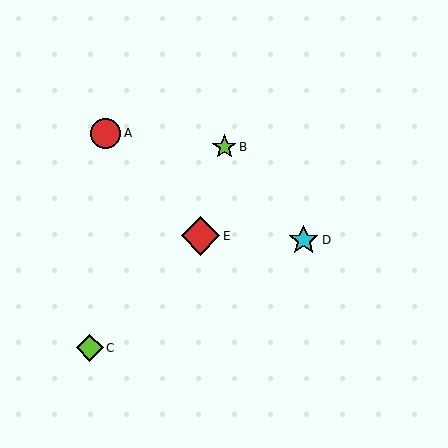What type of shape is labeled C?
Shape C is a lime diamond.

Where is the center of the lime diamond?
The center of the lime diamond is at (90, 348).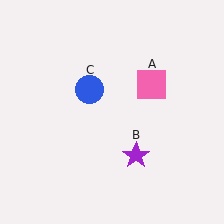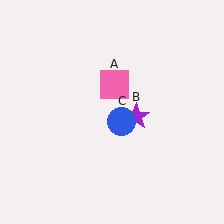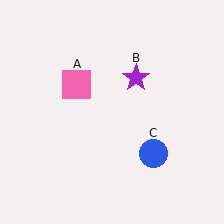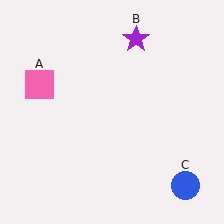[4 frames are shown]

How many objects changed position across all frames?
3 objects changed position: pink square (object A), purple star (object B), blue circle (object C).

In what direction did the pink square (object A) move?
The pink square (object A) moved left.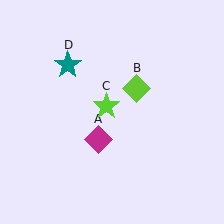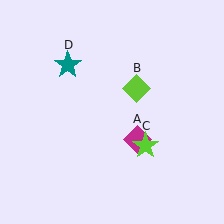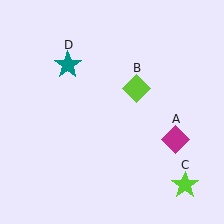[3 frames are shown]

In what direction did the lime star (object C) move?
The lime star (object C) moved down and to the right.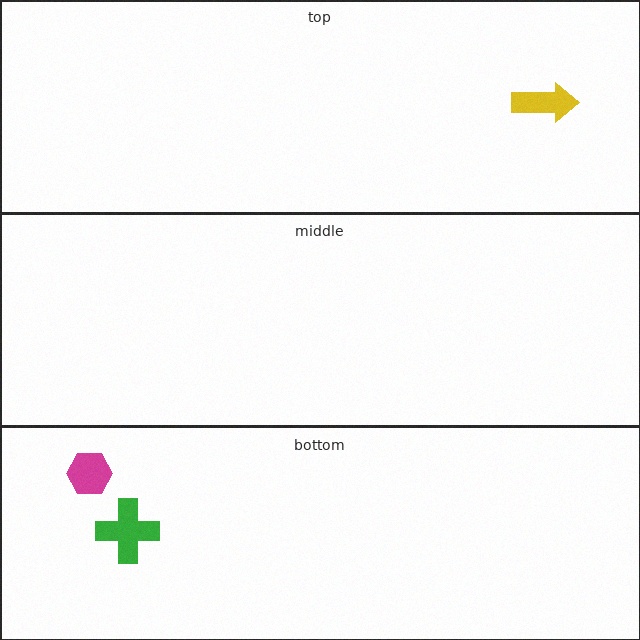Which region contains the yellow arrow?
The top region.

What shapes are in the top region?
The yellow arrow.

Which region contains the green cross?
The bottom region.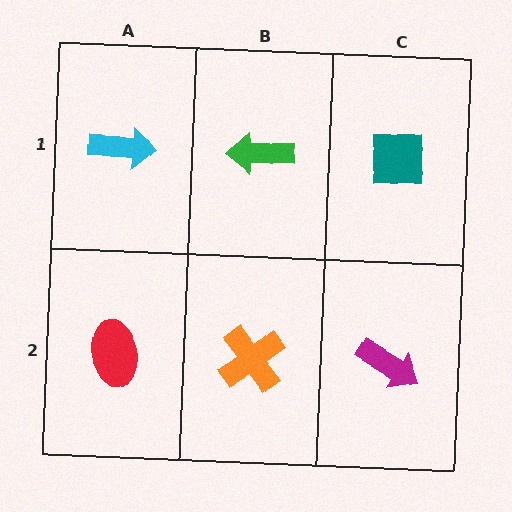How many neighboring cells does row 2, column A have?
2.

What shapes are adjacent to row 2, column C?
A teal square (row 1, column C), an orange cross (row 2, column B).